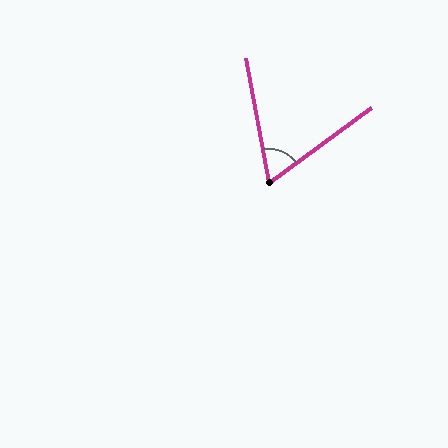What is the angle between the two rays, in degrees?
Approximately 64 degrees.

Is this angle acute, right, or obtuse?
It is acute.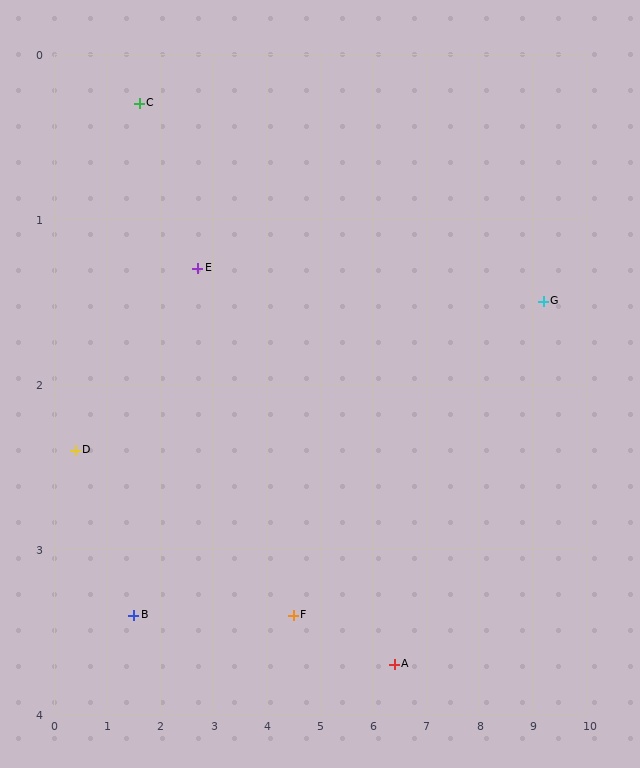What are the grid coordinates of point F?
Point F is at approximately (4.5, 3.4).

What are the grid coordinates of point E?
Point E is at approximately (2.7, 1.3).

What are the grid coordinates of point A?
Point A is at approximately (6.4, 3.7).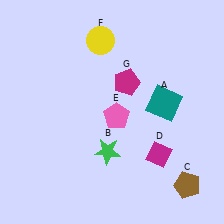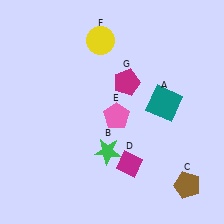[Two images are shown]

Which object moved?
The magenta diamond (D) moved left.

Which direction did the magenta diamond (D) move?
The magenta diamond (D) moved left.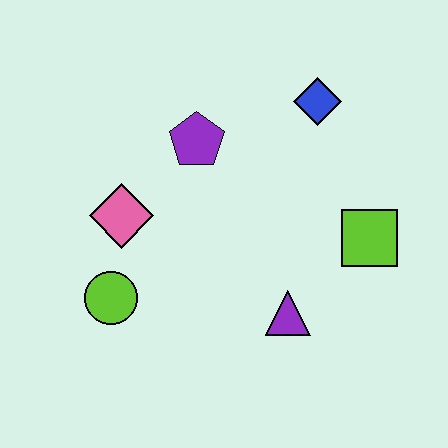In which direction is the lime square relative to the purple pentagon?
The lime square is to the right of the purple pentagon.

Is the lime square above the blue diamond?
No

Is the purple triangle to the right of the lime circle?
Yes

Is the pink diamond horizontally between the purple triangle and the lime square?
No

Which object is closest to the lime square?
The purple triangle is closest to the lime square.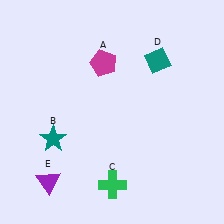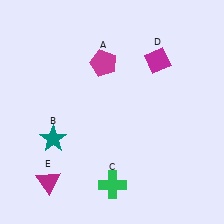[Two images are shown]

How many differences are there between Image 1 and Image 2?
There are 2 differences between the two images.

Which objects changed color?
D changed from teal to magenta. E changed from purple to magenta.